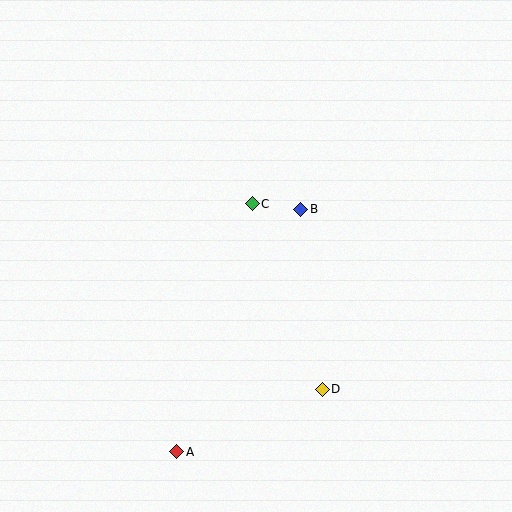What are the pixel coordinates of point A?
Point A is at (177, 452).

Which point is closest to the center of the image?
Point C at (252, 204) is closest to the center.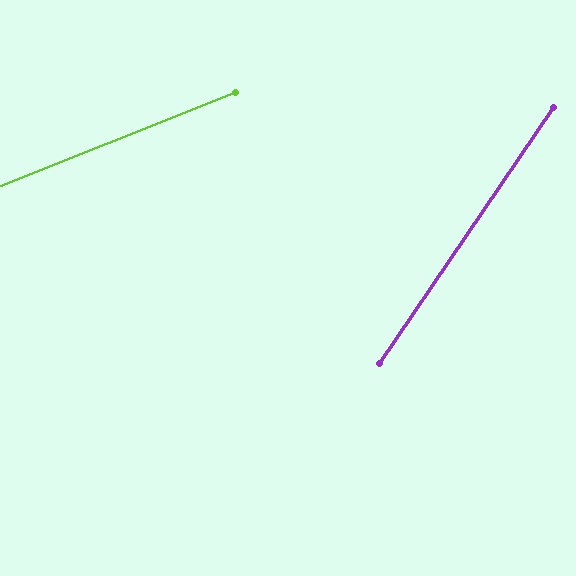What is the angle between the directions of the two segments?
Approximately 34 degrees.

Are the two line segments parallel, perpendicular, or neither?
Neither parallel nor perpendicular — they differ by about 34°.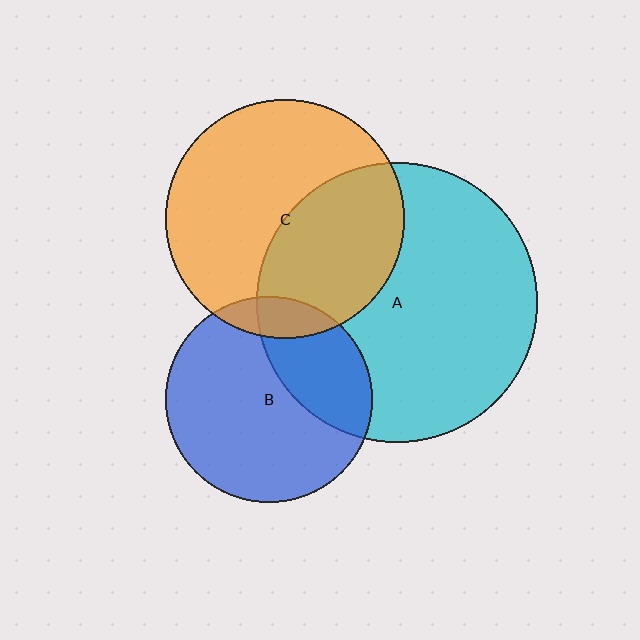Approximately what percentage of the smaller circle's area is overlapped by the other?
Approximately 30%.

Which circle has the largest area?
Circle A (cyan).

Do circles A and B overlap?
Yes.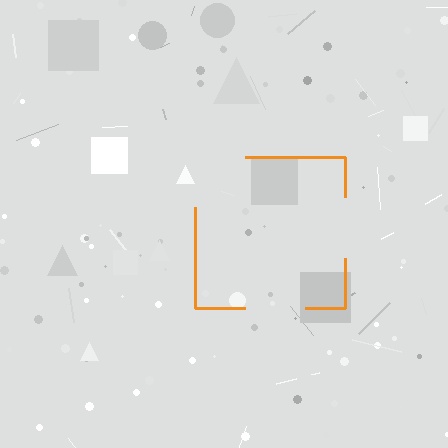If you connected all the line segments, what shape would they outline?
They would outline a square.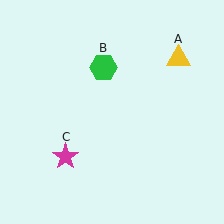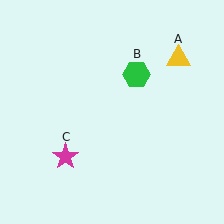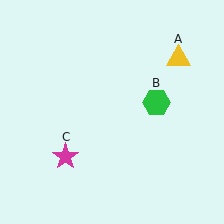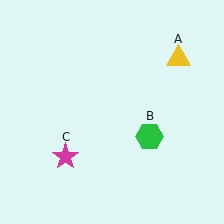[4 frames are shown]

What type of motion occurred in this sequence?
The green hexagon (object B) rotated clockwise around the center of the scene.